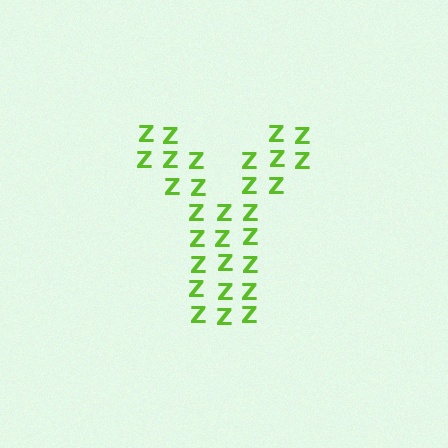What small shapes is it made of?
It is made of small letter Z's.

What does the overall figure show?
The overall figure shows the letter Y.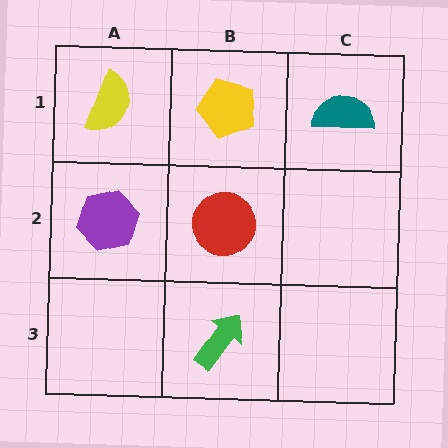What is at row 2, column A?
A purple hexagon.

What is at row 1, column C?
A teal semicircle.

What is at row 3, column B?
A green arrow.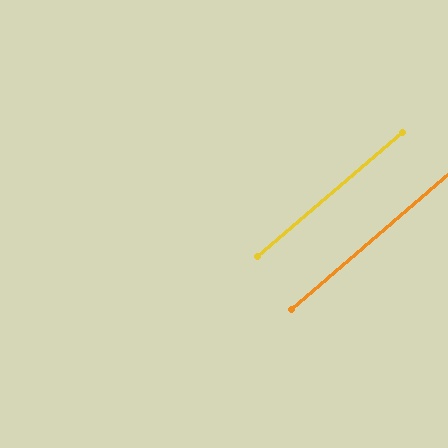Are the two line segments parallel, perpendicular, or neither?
Parallel — their directions differ by only 0.2°.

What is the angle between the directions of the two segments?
Approximately 0 degrees.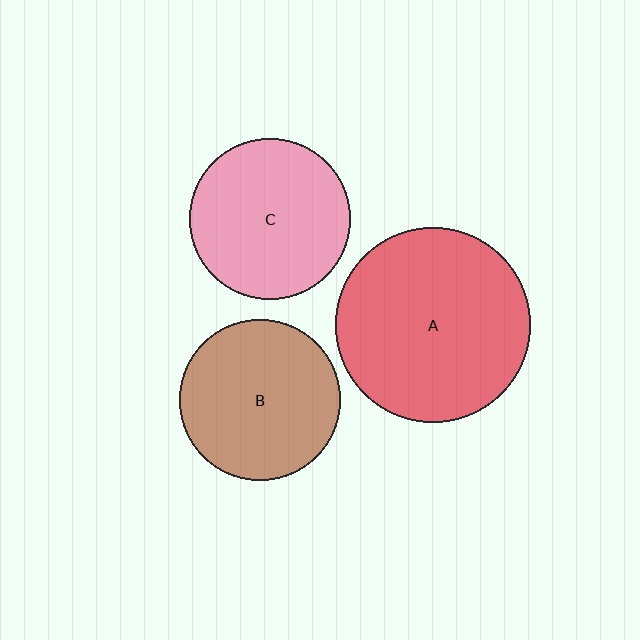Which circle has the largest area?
Circle A (red).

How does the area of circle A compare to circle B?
Approximately 1.5 times.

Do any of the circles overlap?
No, none of the circles overlap.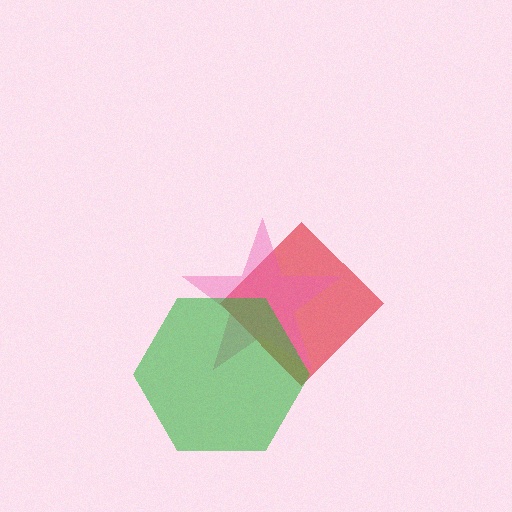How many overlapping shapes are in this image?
There are 3 overlapping shapes in the image.